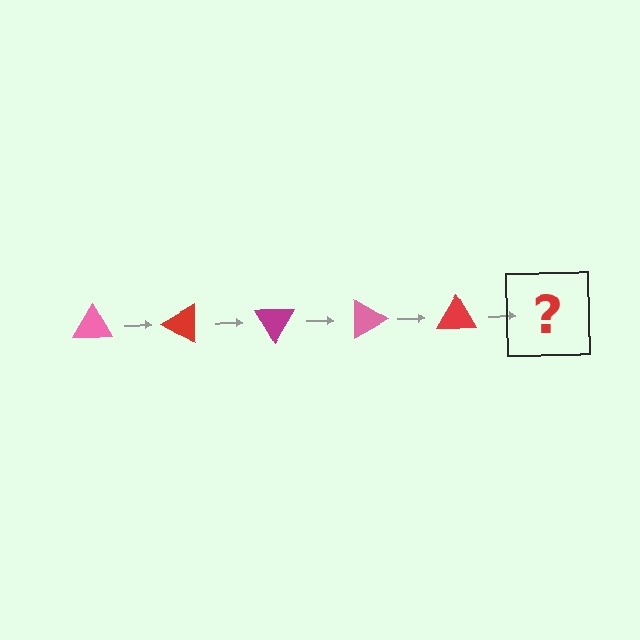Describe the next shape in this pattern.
It should be a magenta triangle, rotated 150 degrees from the start.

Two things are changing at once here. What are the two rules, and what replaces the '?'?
The two rules are that it rotates 30 degrees each step and the color cycles through pink, red, and magenta. The '?' should be a magenta triangle, rotated 150 degrees from the start.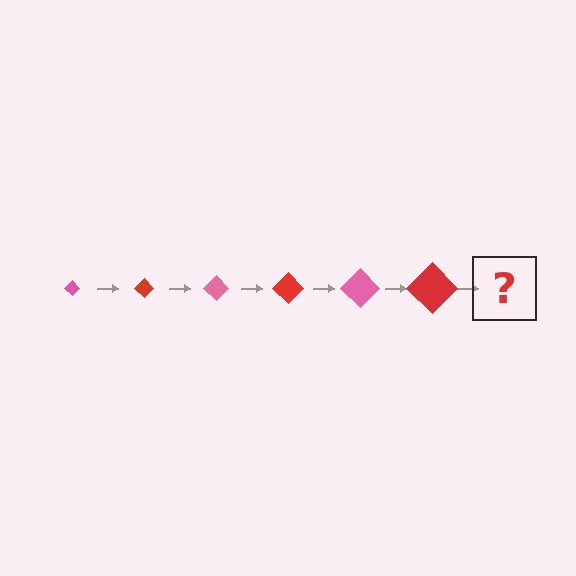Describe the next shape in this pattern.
It should be a pink diamond, larger than the previous one.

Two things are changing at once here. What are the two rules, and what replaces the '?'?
The two rules are that the diamond grows larger each step and the color cycles through pink and red. The '?' should be a pink diamond, larger than the previous one.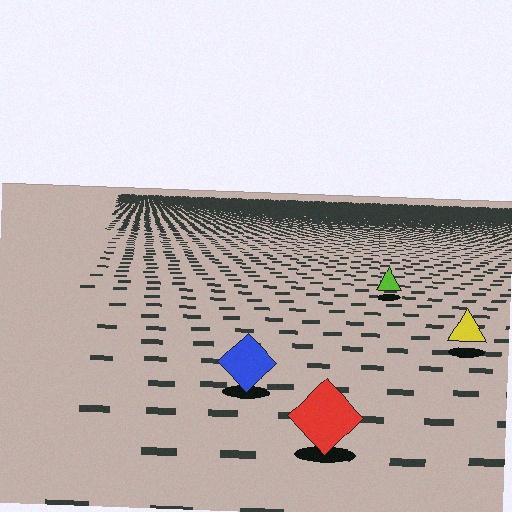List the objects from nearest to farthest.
From nearest to farthest: the red diamond, the blue diamond, the yellow triangle, the lime triangle.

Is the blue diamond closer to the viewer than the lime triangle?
Yes. The blue diamond is closer — you can tell from the texture gradient: the ground texture is coarser near it.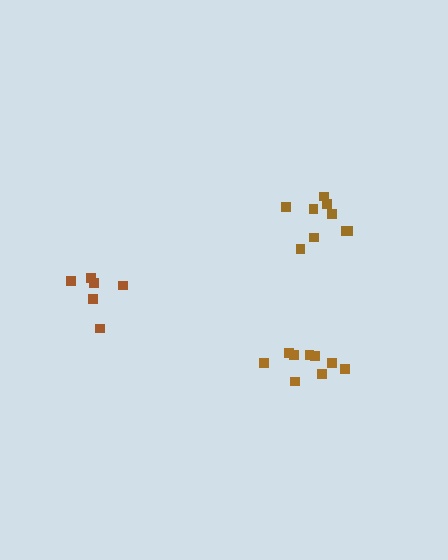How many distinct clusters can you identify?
There are 3 distinct clusters.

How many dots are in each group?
Group 1: 9 dots, Group 2: 6 dots, Group 3: 9 dots (24 total).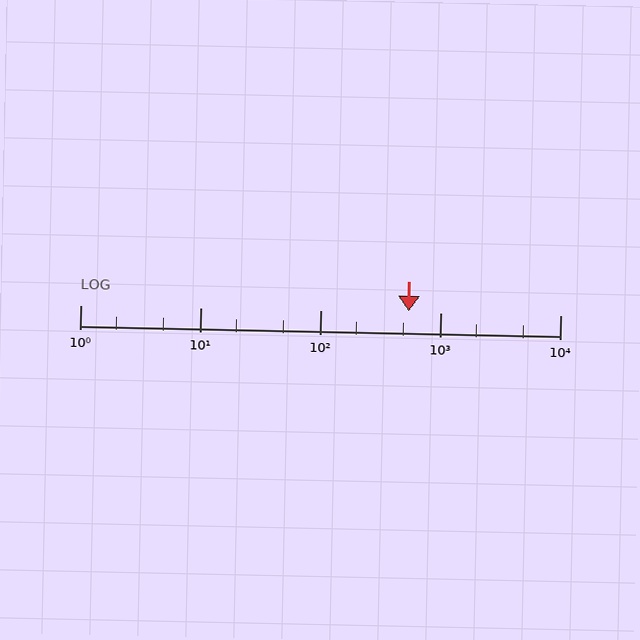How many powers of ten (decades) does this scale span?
The scale spans 4 decades, from 1 to 10000.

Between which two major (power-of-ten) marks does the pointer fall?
The pointer is between 100 and 1000.